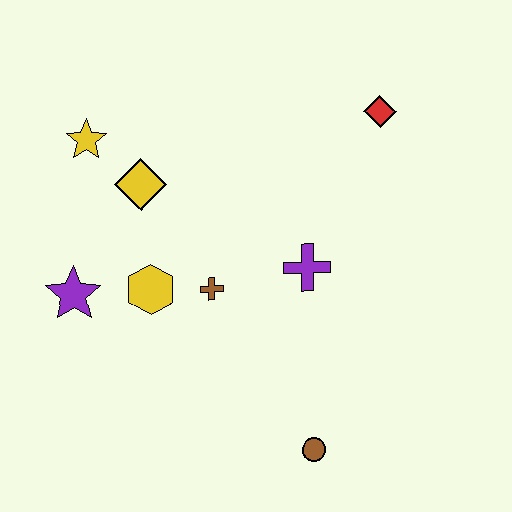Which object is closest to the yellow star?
The yellow diamond is closest to the yellow star.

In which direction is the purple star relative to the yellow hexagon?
The purple star is to the left of the yellow hexagon.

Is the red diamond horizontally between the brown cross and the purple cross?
No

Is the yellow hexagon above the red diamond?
No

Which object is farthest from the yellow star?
The brown circle is farthest from the yellow star.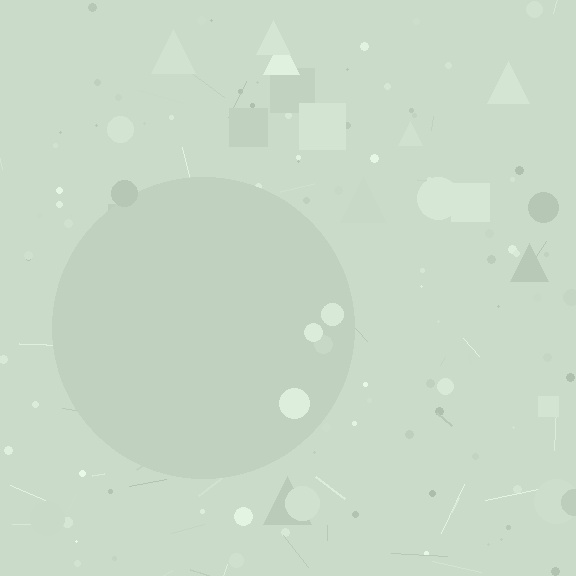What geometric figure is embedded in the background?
A circle is embedded in the background.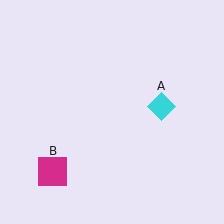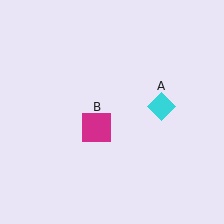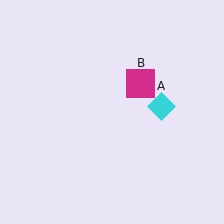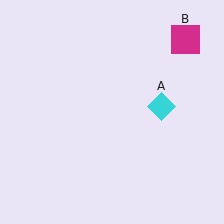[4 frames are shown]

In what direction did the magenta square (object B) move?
The magenta square (object B) moved up and to the right.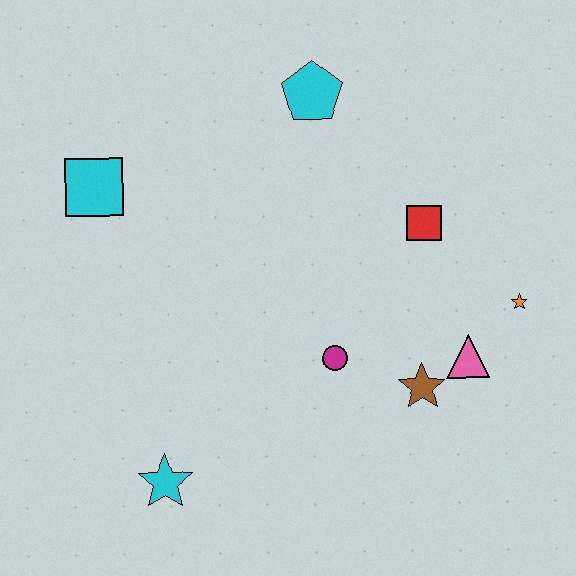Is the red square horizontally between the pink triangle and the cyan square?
Yes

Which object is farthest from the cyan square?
The orange star is farthest from the cyan square.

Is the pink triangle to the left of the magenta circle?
No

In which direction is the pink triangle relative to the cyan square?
The pink triangle is to the right of the cyan square.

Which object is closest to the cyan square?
The cyan pentagon is closest to the cyan square.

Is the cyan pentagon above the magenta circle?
Yes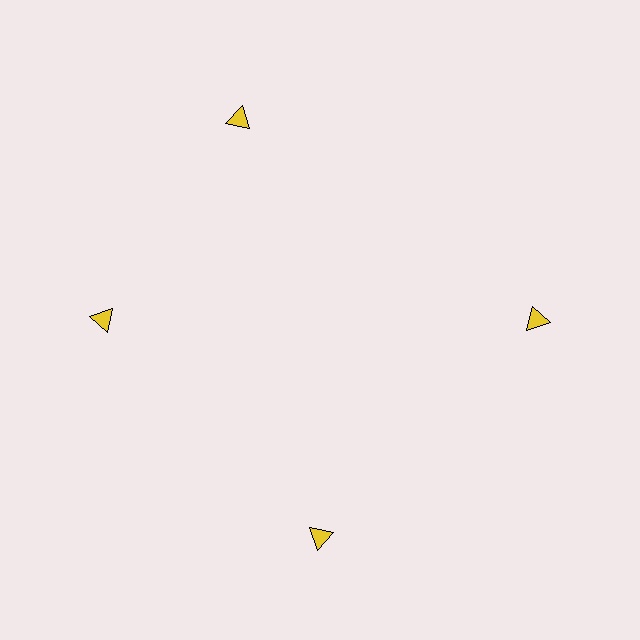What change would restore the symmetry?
The symmetry would be restored by rotating it back into even spacing with its neighbors so that all 4 triangles sit at equal angles and equal distance from the center.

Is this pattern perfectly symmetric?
No. The 4 yellow triangles are arranged in a ring, but one element near the 12 o'clock position is rotated out of alignment along the ring, breaking the 4-fold rotational symmetry.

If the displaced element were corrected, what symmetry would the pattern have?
It would have 4-fold rotational symmetry — the pattern would map onto itself every 90 degrees.